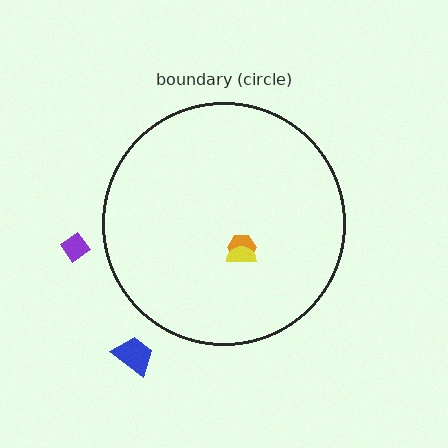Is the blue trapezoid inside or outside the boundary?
Outside.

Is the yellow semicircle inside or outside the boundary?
Inside.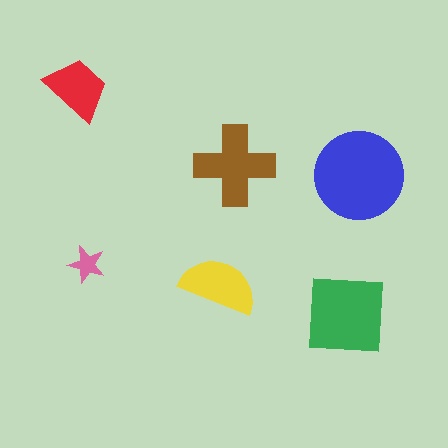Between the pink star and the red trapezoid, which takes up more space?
The red trapezoid.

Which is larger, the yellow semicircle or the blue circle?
The blue circle.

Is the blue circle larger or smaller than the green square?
Larger.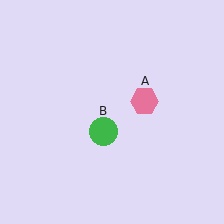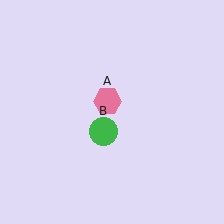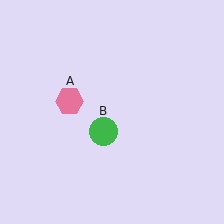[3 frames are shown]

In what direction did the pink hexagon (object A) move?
The pink hexagon (object A) moved left.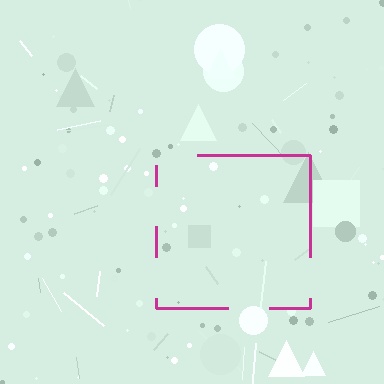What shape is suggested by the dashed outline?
The dashed outline suggests a square.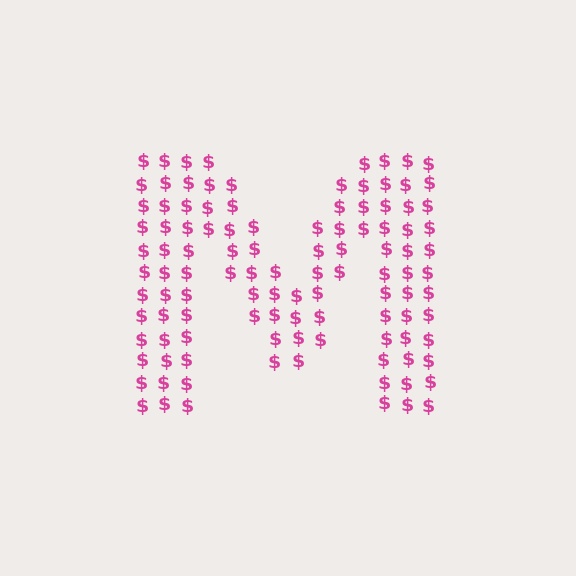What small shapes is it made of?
It is made of small dollar signs.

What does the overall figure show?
The overall figure shows the letter M.